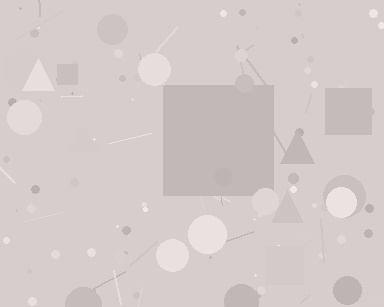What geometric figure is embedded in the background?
A square is embedded in the background.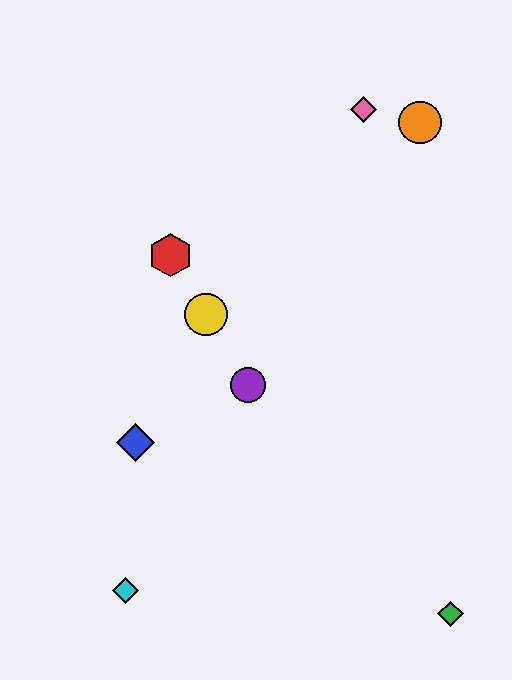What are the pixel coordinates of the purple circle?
The purple circle is at (248, 385).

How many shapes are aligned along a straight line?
3 shapes (the red hexagon, the yellow circle, the purple circle) are aligned along a straight line.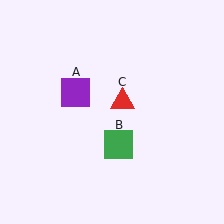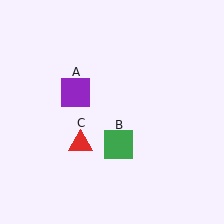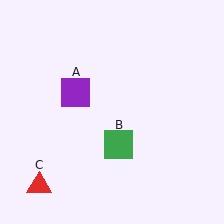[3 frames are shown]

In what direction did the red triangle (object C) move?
The red triangle (object C) moved down and to the left.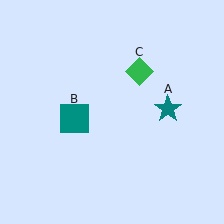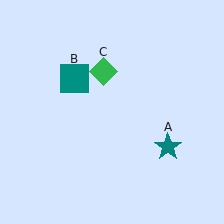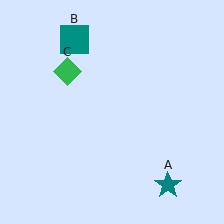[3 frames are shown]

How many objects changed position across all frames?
3 objects changed position: teal star (object A), teal square (object B), green diamond (object C).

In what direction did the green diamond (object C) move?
The green diamond (object C) moved left.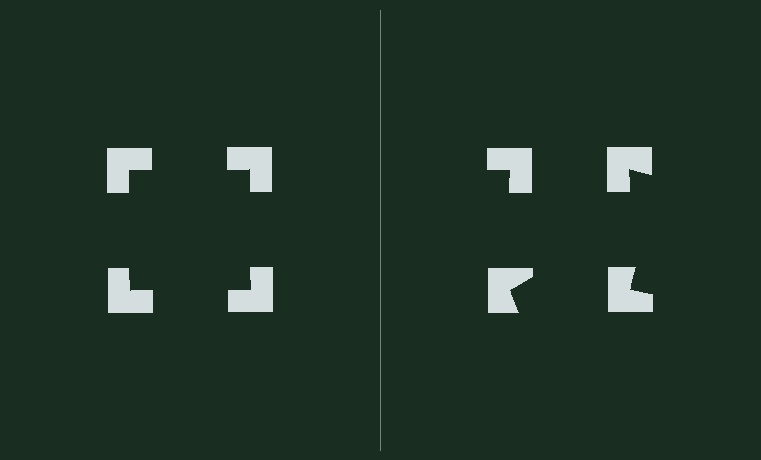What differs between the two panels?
The notched squares are positioned identically on both sides; only the wedge orientations differ. On the left they align to a square; on the right they are misaligned.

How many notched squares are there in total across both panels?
8 — 4 on each side.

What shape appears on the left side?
An illusory square.